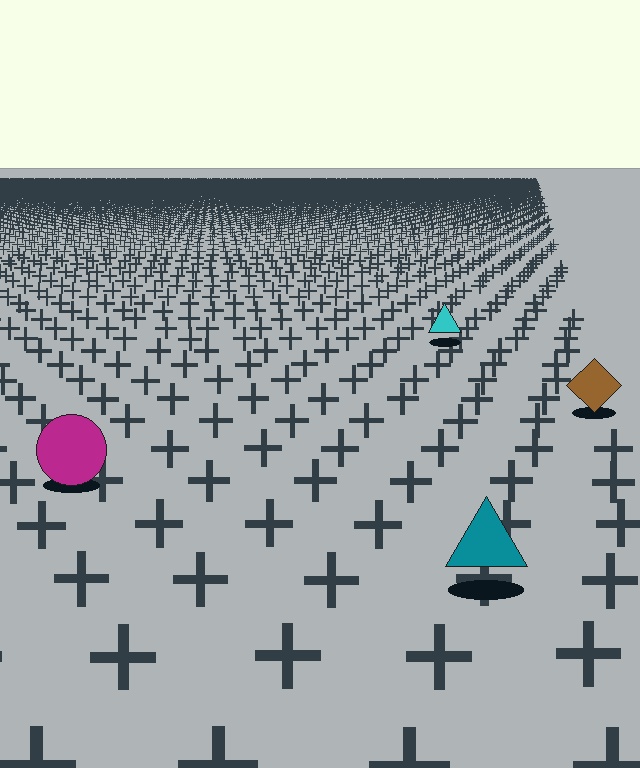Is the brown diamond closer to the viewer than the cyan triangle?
Yes. The brown diamond is closer — you can tell from the texture gradient: the ground texture is coarser near it.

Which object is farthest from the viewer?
The cyan triangle is farthest from the viewer. It appears smaller and the ground texture around it is denser.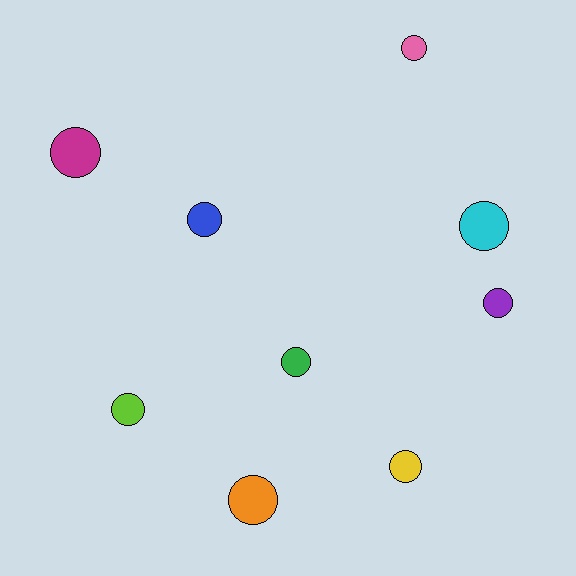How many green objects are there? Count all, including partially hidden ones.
There is 1 green object.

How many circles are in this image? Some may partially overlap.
There are 9 circles.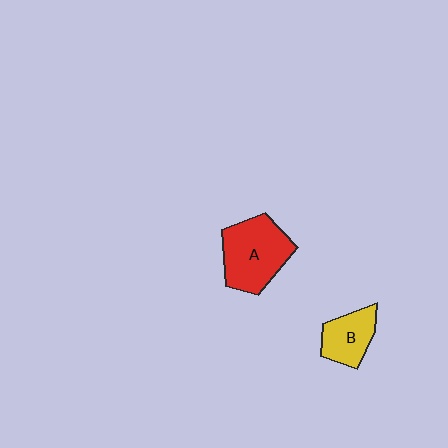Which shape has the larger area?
Shape A (red).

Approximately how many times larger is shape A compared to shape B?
Approximately 1.7 times.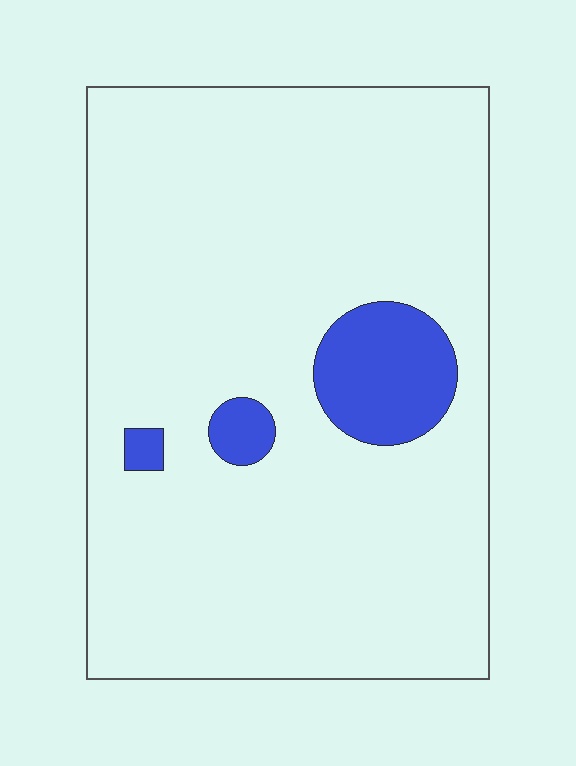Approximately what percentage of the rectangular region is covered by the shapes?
Approximately 10%.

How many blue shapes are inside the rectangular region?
3.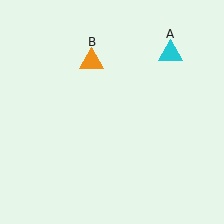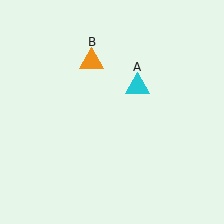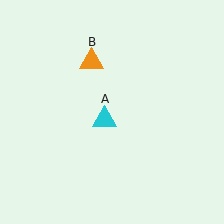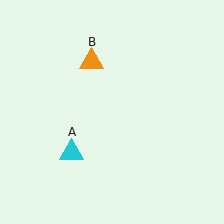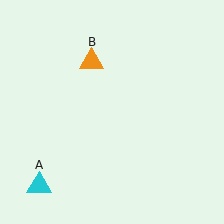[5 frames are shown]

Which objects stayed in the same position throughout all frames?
Orange triangle (object B) remained stationary.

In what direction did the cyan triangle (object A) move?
The cyan triangle (object A) moved down and to the left.